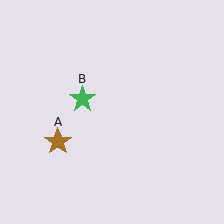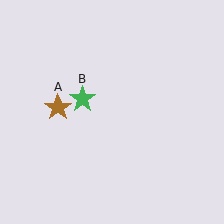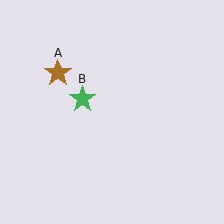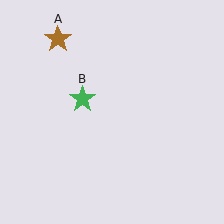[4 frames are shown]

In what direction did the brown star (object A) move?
The brown star (object A) moved up.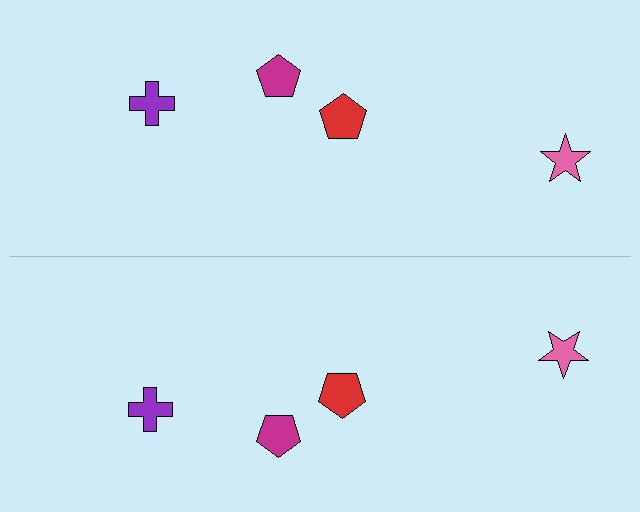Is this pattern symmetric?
Yes, this pattern has bilateral (reflection) symmetry.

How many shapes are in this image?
There are 8 shapes in this image.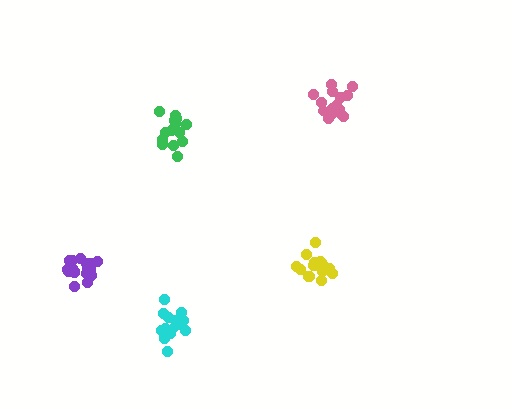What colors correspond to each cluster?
The clusters are colored: pink, cyan, green, purple, yellow.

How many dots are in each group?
Group 1: 15 dots, Group 2: 16 dots, Group 3: 14 dots, Group 4: 17 dots, Group 5: 17 dots (79 total).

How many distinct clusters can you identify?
There are 5 distinct clusters.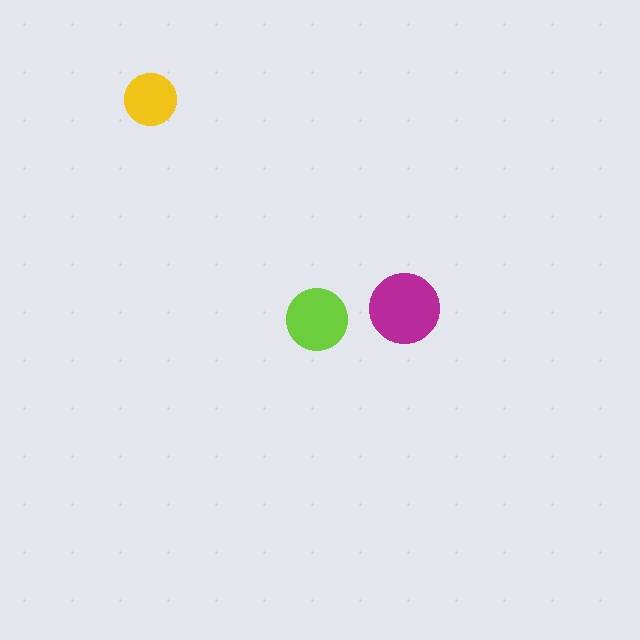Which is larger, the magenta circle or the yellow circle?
The magenta one.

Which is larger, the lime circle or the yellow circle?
The lime one.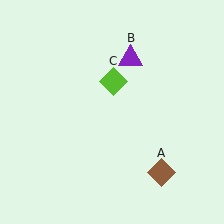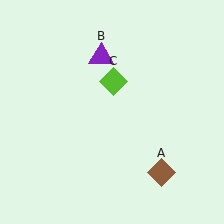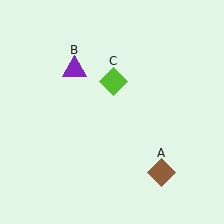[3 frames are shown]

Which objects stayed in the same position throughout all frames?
Brown diamond (object A) and lime diamond (object C) remained stationary.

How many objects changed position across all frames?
1 object changed position: purple triangle (object B).